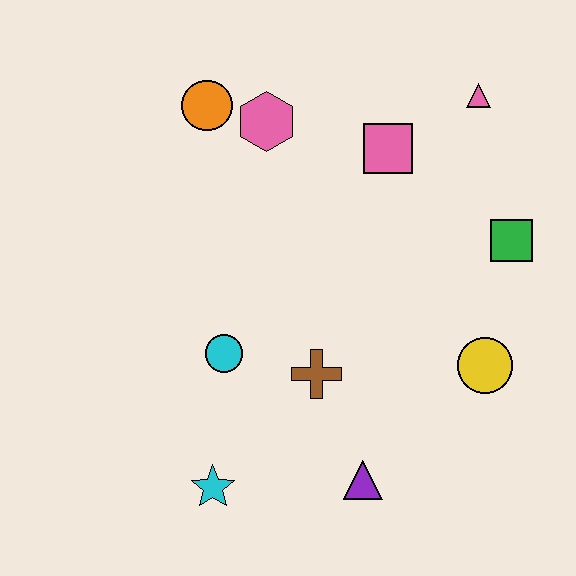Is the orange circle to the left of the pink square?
Yes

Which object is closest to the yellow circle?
The green square is closest to the yellow circle.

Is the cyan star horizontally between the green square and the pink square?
No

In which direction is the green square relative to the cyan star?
The green square is to the right of the cyan star.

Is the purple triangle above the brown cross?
No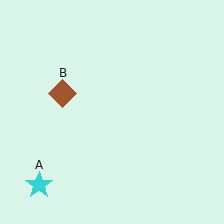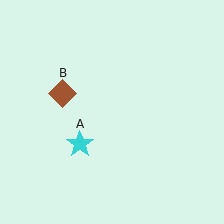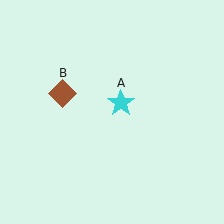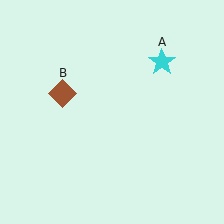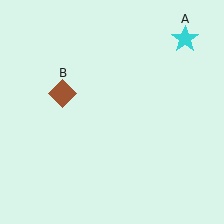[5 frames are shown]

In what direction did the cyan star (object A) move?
The cyan star (object A) moved up and to the right.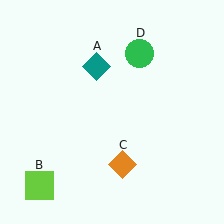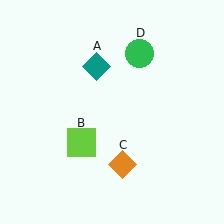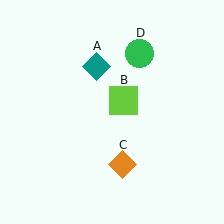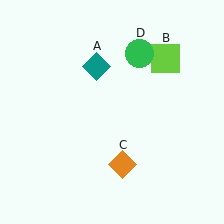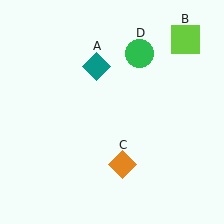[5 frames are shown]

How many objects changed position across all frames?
1 object changed position: lime square (object B).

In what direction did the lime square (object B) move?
The lime square (object B) moved up and to the right.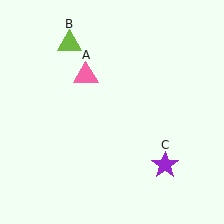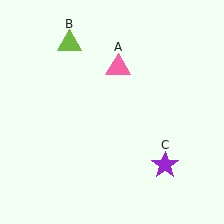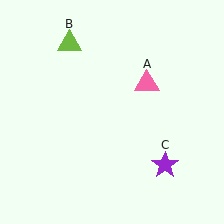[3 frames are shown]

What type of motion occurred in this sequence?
The pink triangle (object A) rotated clockwise around the center of the scene.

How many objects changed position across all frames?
1 object changed position: pink triangle (object A).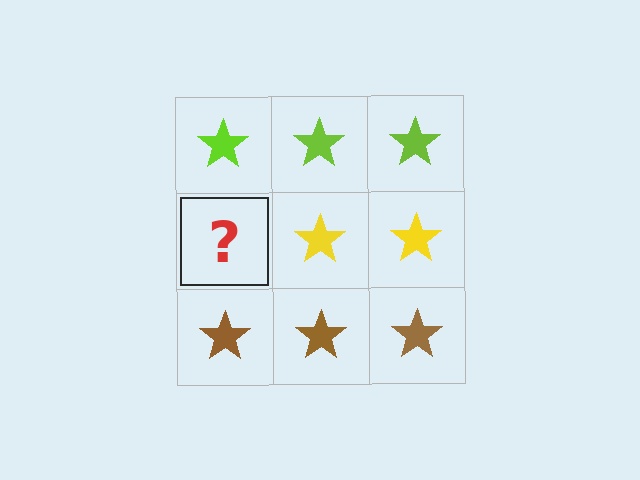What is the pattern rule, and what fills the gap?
The rule is that each row has a consistent color. The gap should be filled with a yellow star.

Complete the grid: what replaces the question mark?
The question mark should be replaced with a yellow star.